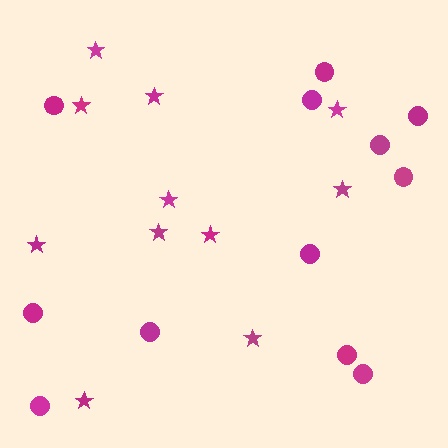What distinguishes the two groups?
There are 2 groups: one group of stars (11) and one group of circles (12).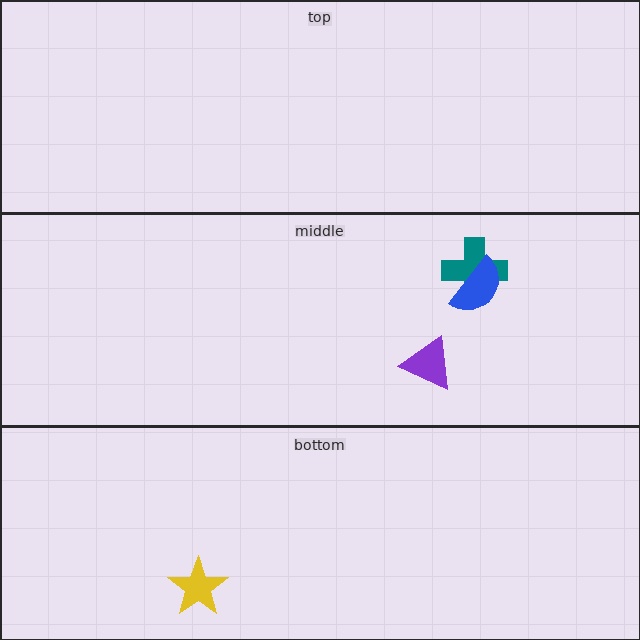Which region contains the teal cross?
The middle region.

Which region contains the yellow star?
The bottom region.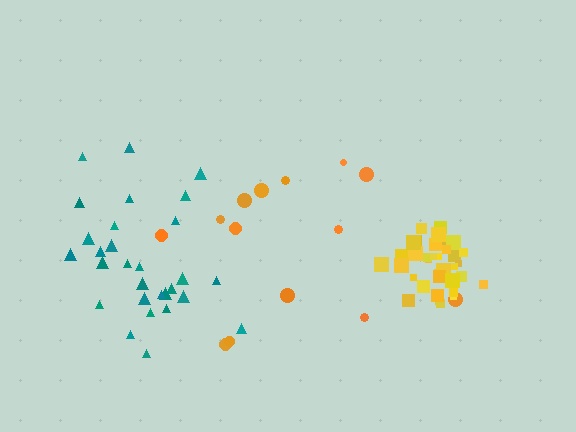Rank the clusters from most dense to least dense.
yellow, teal, orange.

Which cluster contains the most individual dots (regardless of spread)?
Yellow (35).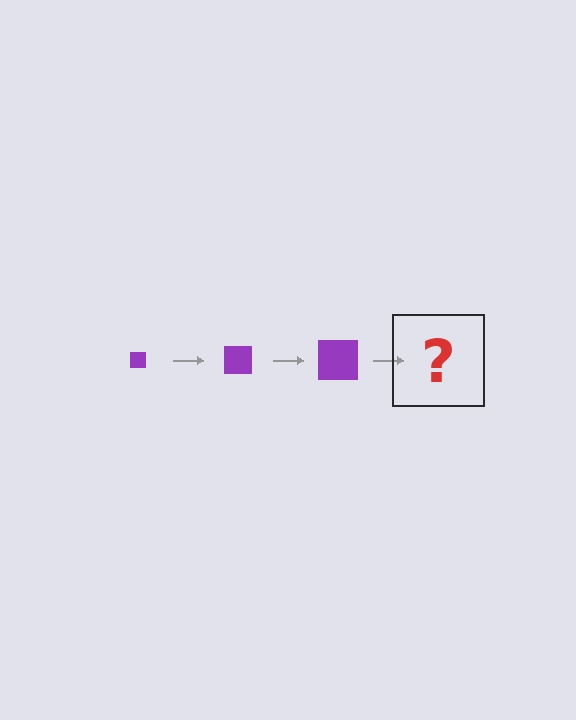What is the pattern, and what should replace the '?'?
The pattern is that the square gets progressively larger each step. The '?' should be a purple square, larger than the previous one.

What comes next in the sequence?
The next element should be a purple square, larger than the previous one.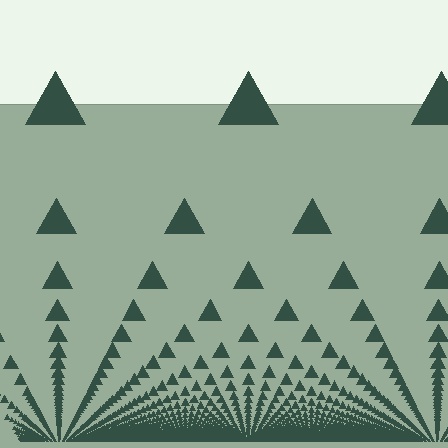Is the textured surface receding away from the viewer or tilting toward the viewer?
The surface appears to tilt toward the viewer. Texture elements get larger and sparser toward the top.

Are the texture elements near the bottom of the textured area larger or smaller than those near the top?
Smaller. The gradient is inverted — elements near the bottom are smaller and denser.